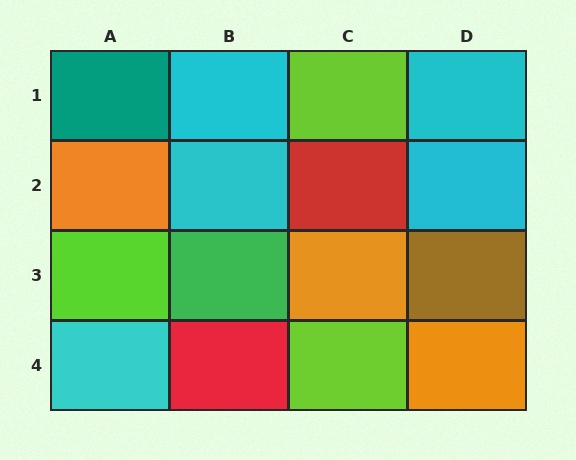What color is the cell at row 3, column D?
Brown.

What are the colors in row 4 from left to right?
Cyan, red, lime, orange.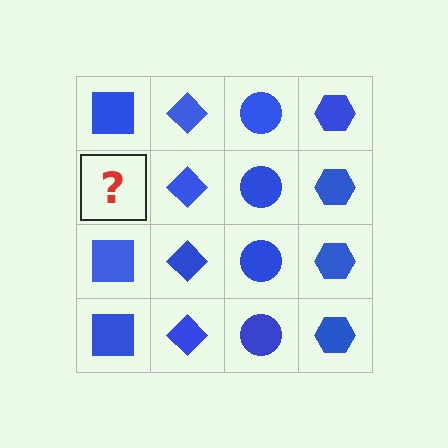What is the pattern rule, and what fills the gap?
The rule is that each column has a consistent shape. The gap should be filled with a blue square.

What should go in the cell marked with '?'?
The missing cell should contain a blue square.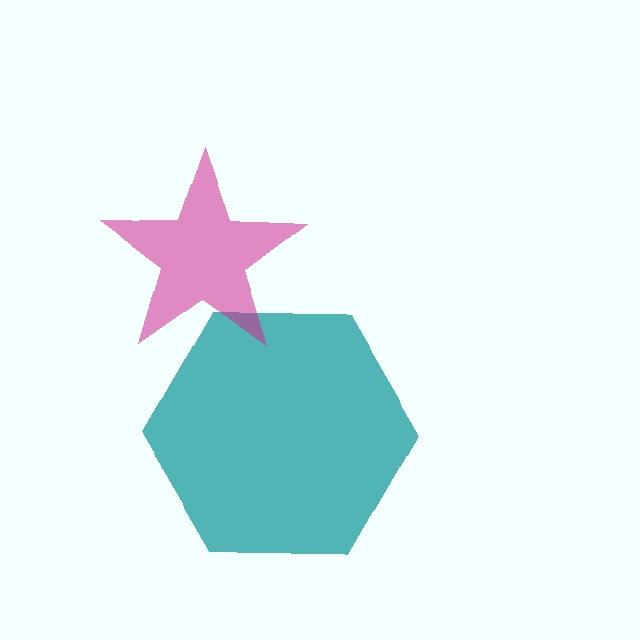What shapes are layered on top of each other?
The layered shapes are: a teal hexagon, a magenta star.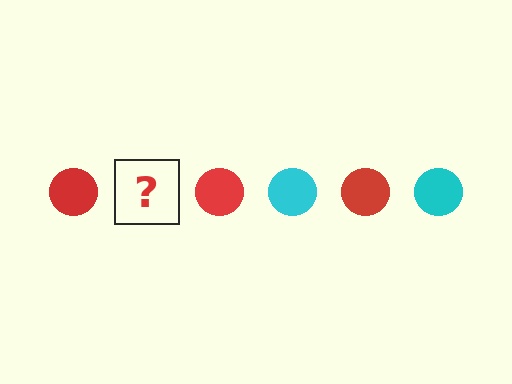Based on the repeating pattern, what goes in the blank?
The blank should be a cyan circle.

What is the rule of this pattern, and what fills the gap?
The rule is that the pattern cycles through red, cyan circles. The gap should be filled with a cyan circle.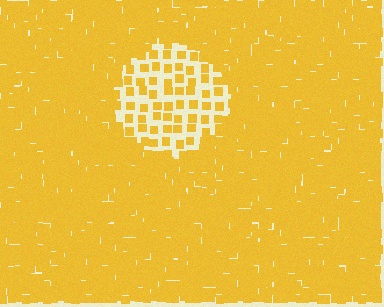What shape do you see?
I see a circle.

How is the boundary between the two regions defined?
The boundary is defined by a change in element density (approximately 3.0x ratio). All elements are the same color, size, and shape.